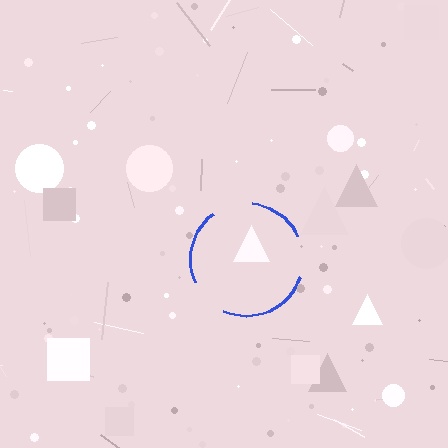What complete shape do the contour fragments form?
The contour fragments form a circle.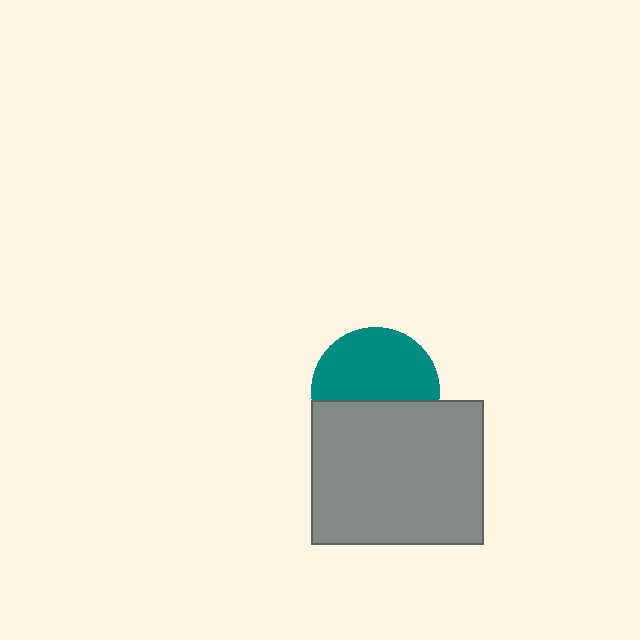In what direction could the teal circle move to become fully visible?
The teal circle could move up. That would shift it out from behind the gray rectangle entirely.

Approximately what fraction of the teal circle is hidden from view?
Roughly 42% of the teal circle is hidden behind the gray rectangle.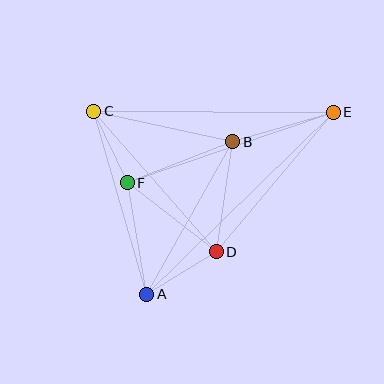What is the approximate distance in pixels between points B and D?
The distance between B and D is approximately 111 pixels.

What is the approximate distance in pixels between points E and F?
The distance between E and F is approximately 218 pixels.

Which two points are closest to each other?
Points C and F are closest to each other.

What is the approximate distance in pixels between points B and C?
The distance between B and C is approximately 142 pixels.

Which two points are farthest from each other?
Points A and E are farthest from each other.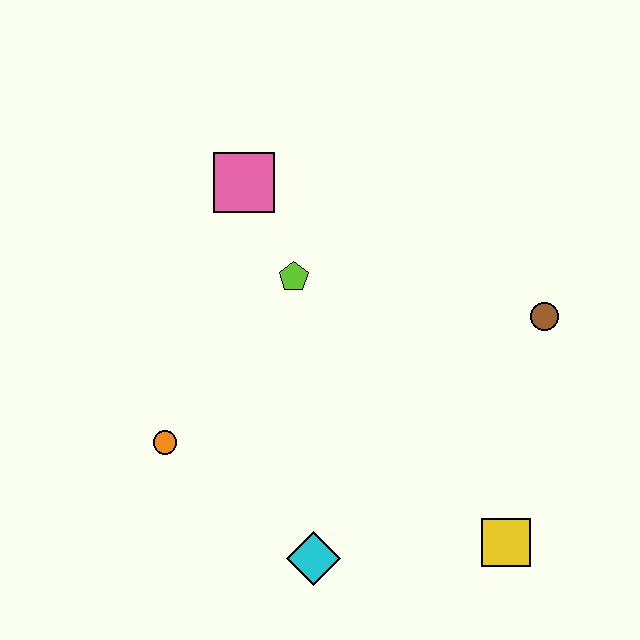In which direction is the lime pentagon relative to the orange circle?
The lime pentagon is above the orange circle.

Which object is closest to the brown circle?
The yellow square is closest to the brown circle.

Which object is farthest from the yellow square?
The pink square is farthest from the yellow square.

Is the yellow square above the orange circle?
No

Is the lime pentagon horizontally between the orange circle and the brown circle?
Yes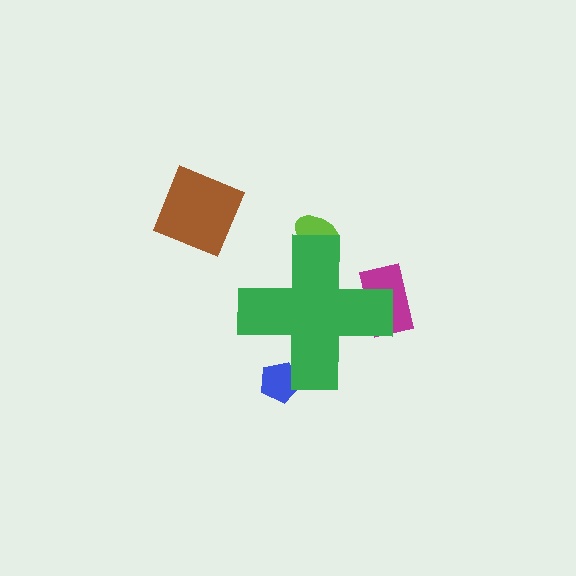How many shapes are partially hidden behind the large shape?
3 shapes are partially hidden.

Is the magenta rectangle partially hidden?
Yes, the magenta rectangle is partially hidden behind the green cross.